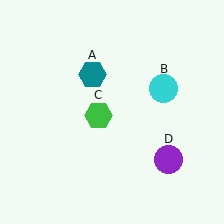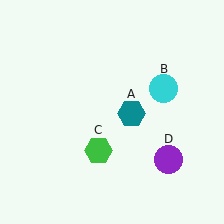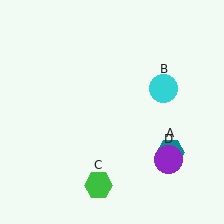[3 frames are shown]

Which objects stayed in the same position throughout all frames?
Cyan circle (object B) and purple circle (object D) remained stationary.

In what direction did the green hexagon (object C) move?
The green hexagon (object C) moved down.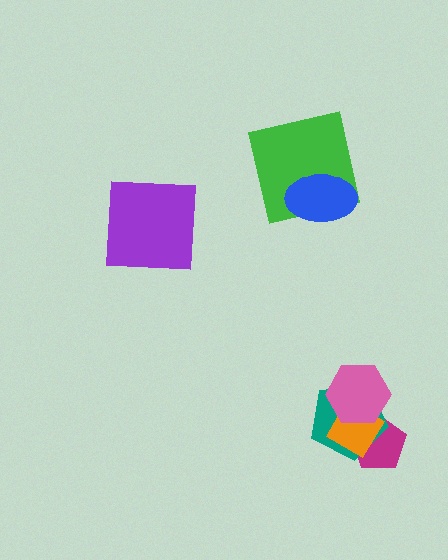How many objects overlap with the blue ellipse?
1 object overlaps with the blue ellipse.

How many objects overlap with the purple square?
0 objects overlap with the purple square.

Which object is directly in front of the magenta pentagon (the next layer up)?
The teal pentagon is directly in front of the magenta pentagon.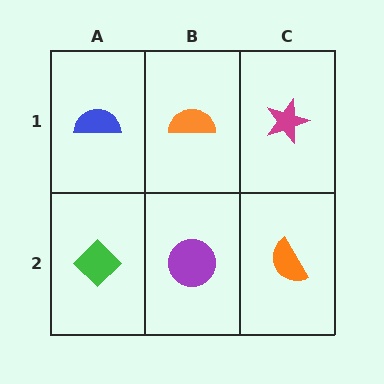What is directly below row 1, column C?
An orange semicircle.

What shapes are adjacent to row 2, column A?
A blue semicircle (row 1, column A), a purple circle (row 2, column B).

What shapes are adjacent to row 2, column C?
A magenta star (row 1, column C), a purple circle (row 2, column B).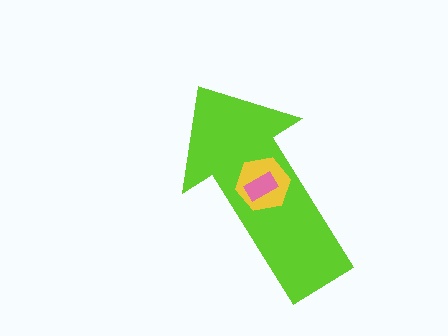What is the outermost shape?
The lime arrow.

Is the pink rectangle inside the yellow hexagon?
Yes.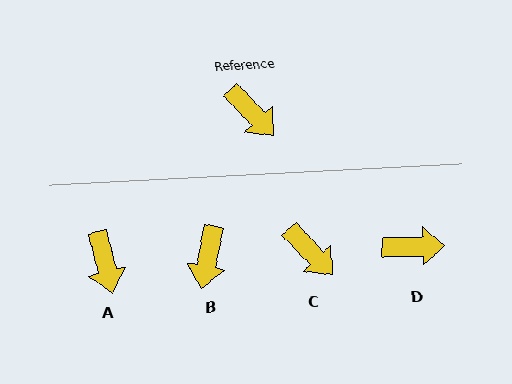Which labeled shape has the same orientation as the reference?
C.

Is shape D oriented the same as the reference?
No, it is off by about 48 degrees.